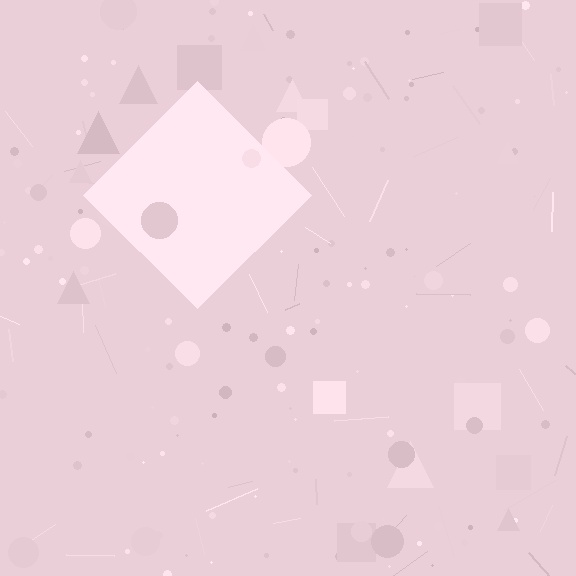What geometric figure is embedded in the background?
A diamond is embedded in the background.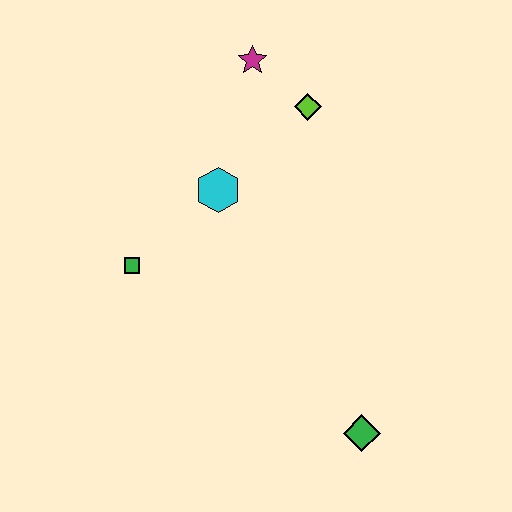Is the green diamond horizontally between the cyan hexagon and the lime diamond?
No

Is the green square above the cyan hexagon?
No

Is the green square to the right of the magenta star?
No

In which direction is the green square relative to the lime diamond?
The green square is to the left of the lime diamond.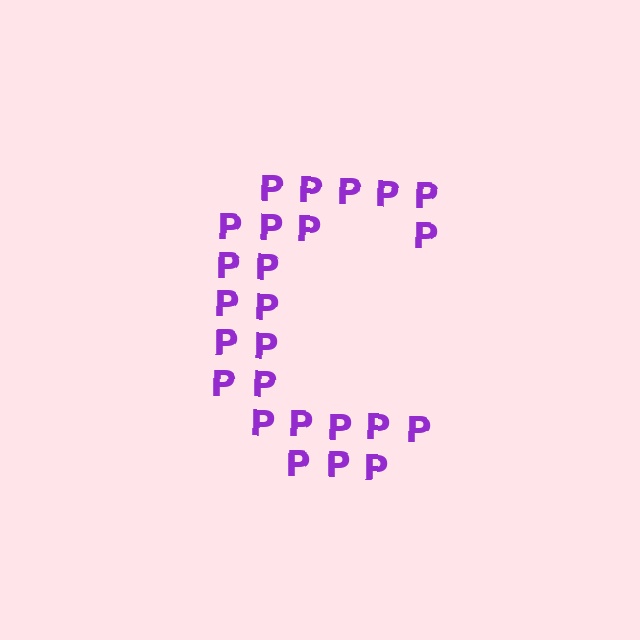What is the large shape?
The large shape is the letter C.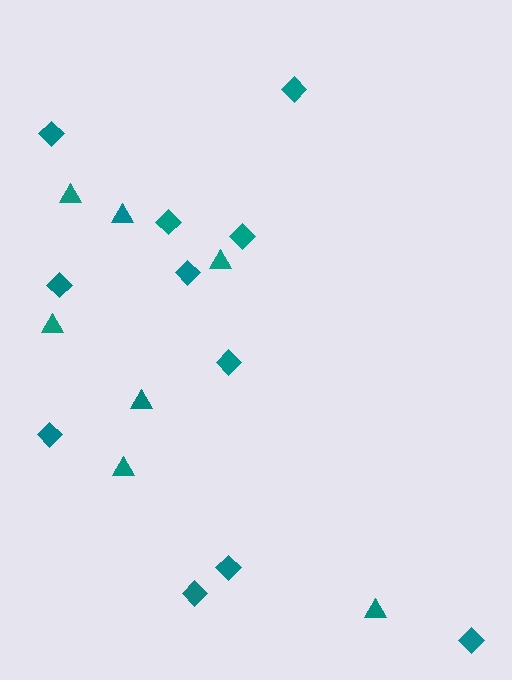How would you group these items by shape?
There are 2 groups: one group of triangles (7) and one group of diamonds (11).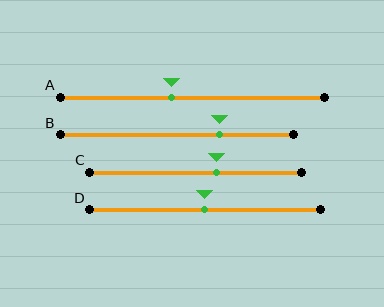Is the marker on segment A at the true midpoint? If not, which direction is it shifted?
No, the marker on segment A is shifted to the left by about 8% of the segment length.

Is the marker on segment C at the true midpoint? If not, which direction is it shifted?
No, the marker on segment C is shifted to the right by about 10% of the segment length.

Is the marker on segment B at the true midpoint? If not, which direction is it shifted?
No, the marker on segment B is shifted to the right by about 18% of the segment length.